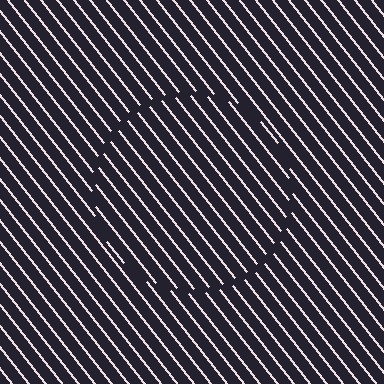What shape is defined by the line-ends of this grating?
An illusory circle. The interior of the shape contains the same grating, shifted by half a period — the contour is defined by the phase discontinuity where line-ends from the inner and outer gratings abut.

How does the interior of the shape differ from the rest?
The interior of the shape contains the same grating, shifted by half a period — the contour is defined by the phase discontinuity where line-ends from the inner and outer gratings abut.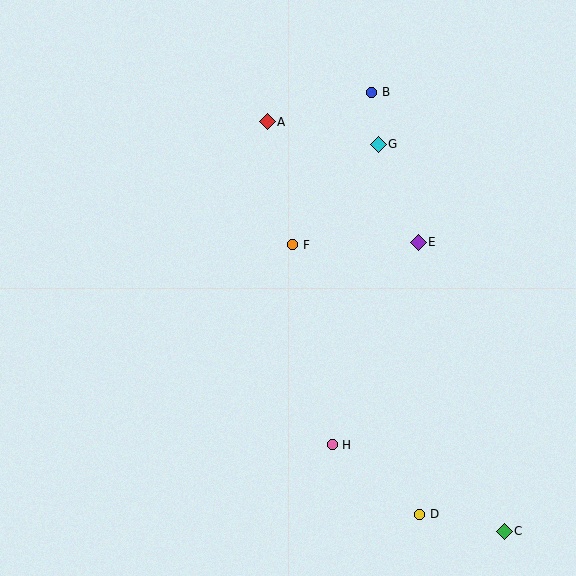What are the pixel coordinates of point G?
Point G is at (378, 144).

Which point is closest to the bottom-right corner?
Point C is closest to the bottom-right corner.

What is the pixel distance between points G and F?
The distance between G and F is 132 pixels.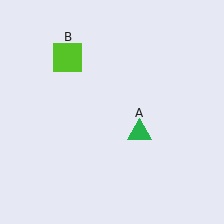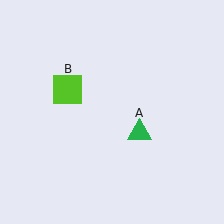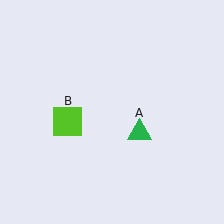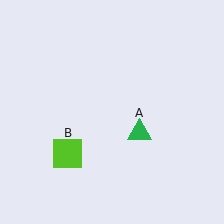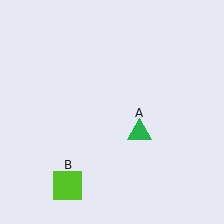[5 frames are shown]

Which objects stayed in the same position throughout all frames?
Green triangle (object A) remained stationary.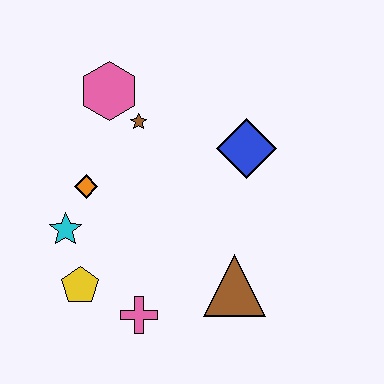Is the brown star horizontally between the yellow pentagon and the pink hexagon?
No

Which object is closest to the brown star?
The pink hexagon is closest to the brown star.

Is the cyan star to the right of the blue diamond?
No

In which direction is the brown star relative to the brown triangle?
The brown star is above the brown triangle.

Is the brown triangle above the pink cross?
Yes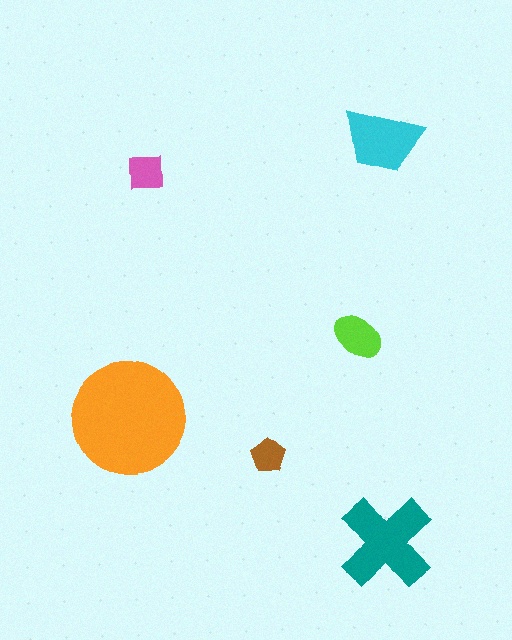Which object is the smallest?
The brown pentagon.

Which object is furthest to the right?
The cyan trapezoid is rightmost.